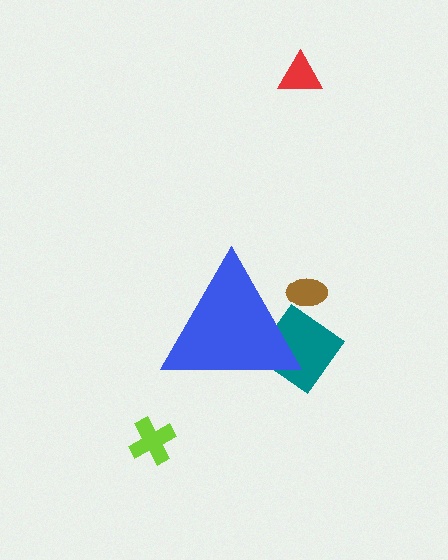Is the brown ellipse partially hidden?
Yes, the brown ellipse is partially hidden behind the blue triangle.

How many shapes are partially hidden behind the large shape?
2 shapes are partially hidden.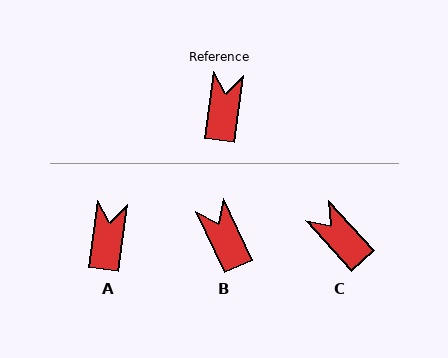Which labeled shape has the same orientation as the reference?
A.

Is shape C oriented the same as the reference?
No, it is off by about 50 degrees.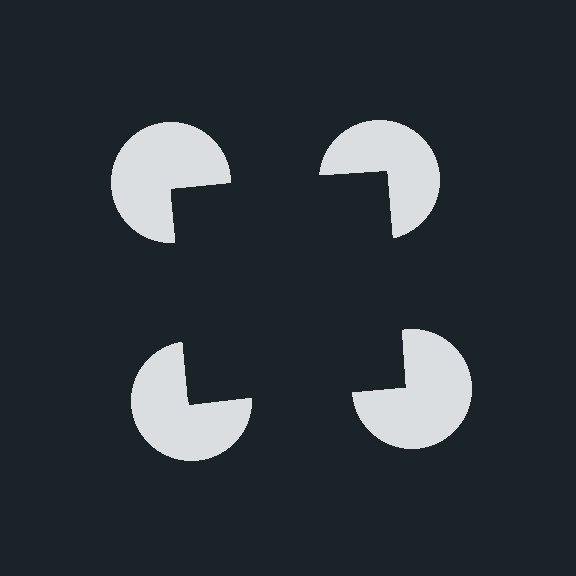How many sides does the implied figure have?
4 sides.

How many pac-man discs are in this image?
There are 4 — one at each vertex of the illusory square.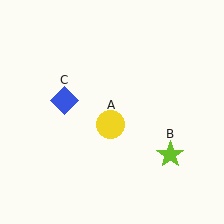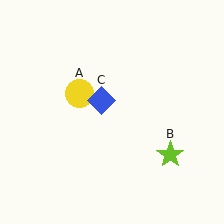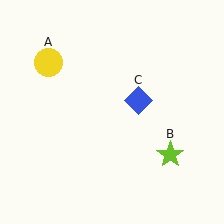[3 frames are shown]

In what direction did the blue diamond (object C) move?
The blue diamond (object C) moved right.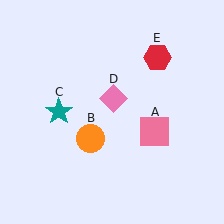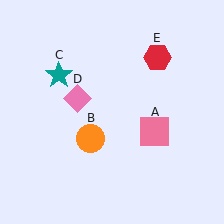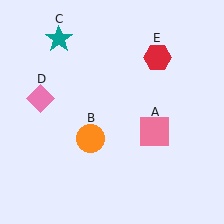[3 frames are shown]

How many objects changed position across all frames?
2 objects changed position: teal star (object C), pink diamond (object D).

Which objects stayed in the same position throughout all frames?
Pink square (object A) and orange circle (object B) and red hexagon (object E) remained stationary.